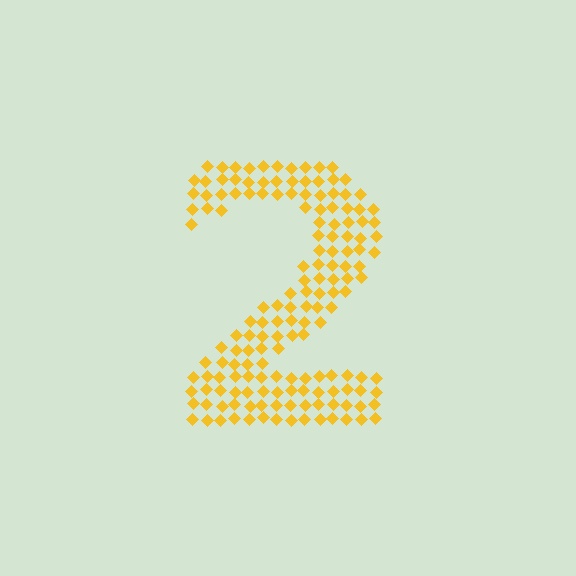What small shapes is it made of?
It is made of small diamonds.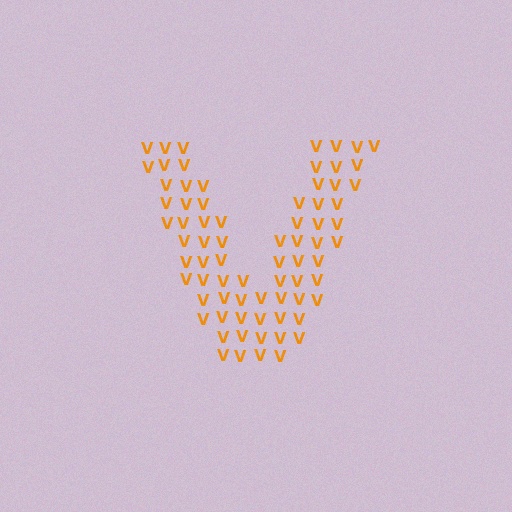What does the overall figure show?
The overall figure shows the letter V.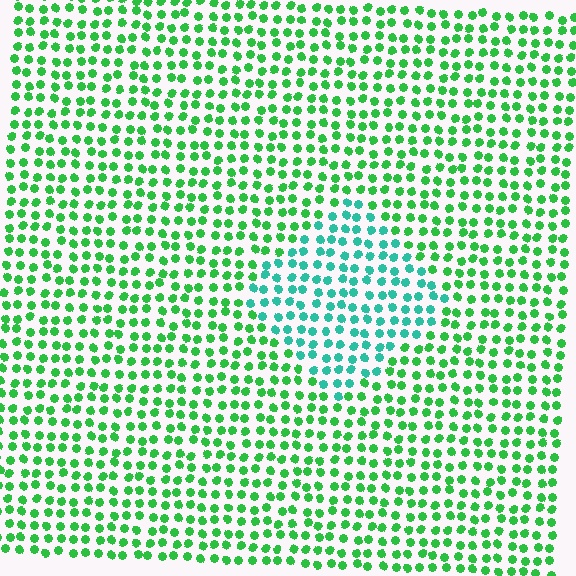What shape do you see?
I see a diamond.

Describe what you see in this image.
The image is filled with small green elements in a uniform arrangement. A diamond-shaped region is visible where the elements are tinted to a slightly different hue, forming a subtle color boundary.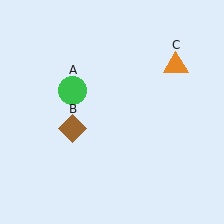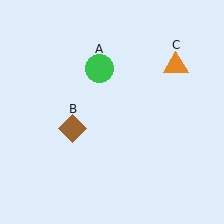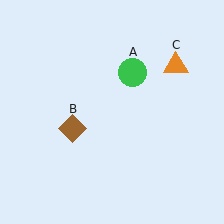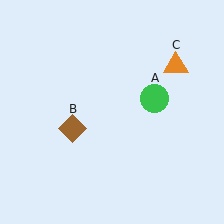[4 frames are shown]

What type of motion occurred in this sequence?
The green circle (object A) rotated clockwise around the center of the scene.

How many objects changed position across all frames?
1 object changed position: green circle (object A).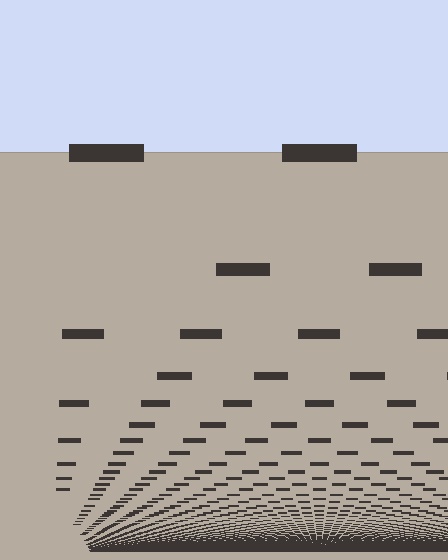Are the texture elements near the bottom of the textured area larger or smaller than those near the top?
Smaller. The gradient is inverted — elements near the bottom are smaller and denser.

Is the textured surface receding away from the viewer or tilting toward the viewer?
The surface appears to tilt toward the viewer. Texture elements get larger and sparser toward the top.